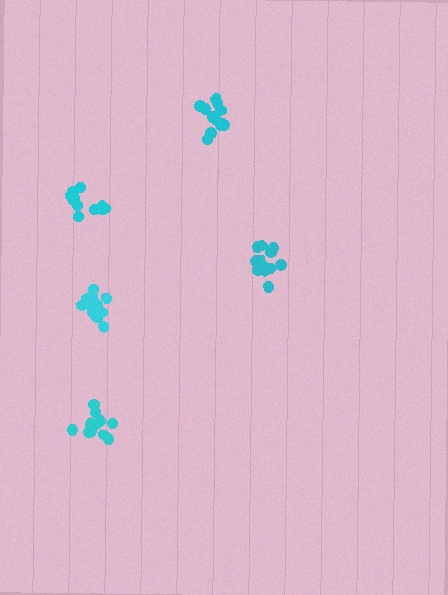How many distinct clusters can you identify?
There are 5 distinct clusters.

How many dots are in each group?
Group 1: 11 dots, Group 2: 13 dots, Group 3: 12 dots, Group 4: 13 dots, Group 5: 11 dots (60 total).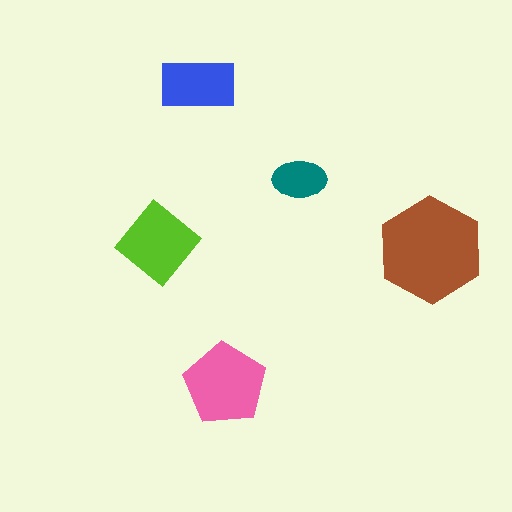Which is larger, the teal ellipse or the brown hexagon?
The brown hexagon.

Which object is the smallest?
The teal ellipse.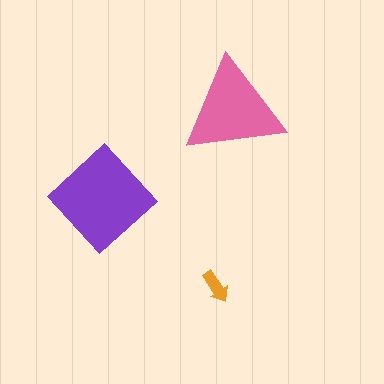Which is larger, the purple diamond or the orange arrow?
The purple diamond.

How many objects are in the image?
There are 3 objects in the image.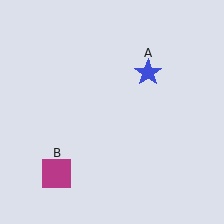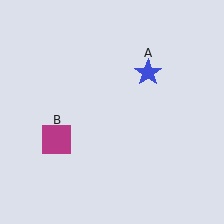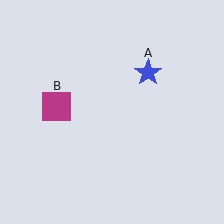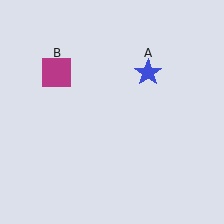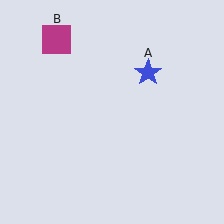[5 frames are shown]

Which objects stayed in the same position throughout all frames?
Blue star (object A) remained stationary.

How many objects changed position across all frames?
1 object changed position: magenta square (object B).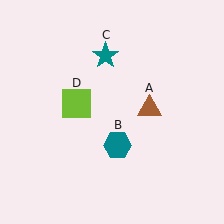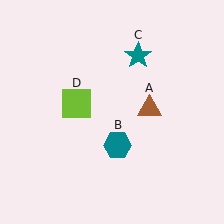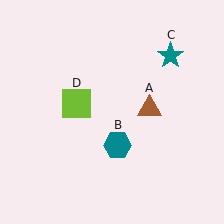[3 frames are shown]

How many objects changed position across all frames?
1 object changed position: teal star (object C).